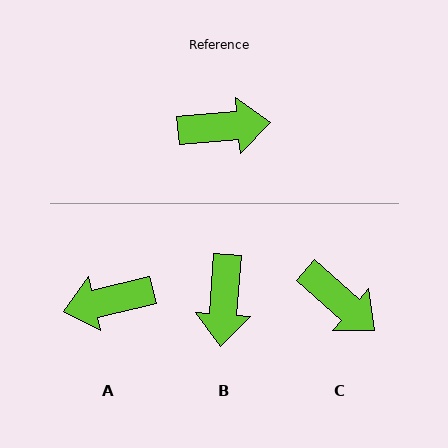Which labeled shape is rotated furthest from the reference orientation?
A, about 171 degrees away.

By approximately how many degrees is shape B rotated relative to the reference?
Approximately 99 degrees clockwise.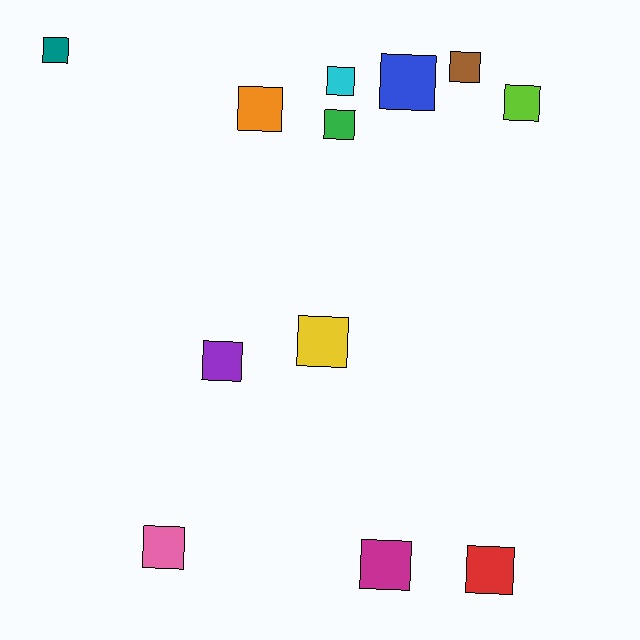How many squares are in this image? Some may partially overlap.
There are 12 squares.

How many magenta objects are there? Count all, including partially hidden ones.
There is 1 magenta object.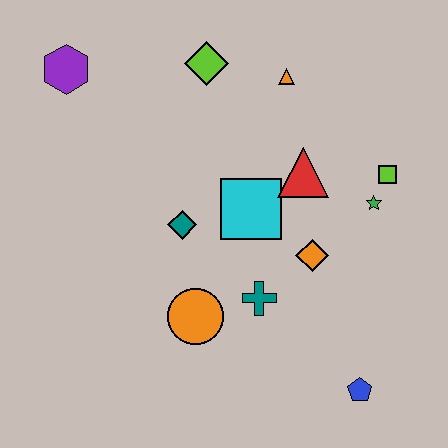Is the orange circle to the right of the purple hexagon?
Yes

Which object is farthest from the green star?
The purple hexagon is farthest from the green star.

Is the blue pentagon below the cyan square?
Yes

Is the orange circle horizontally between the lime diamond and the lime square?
No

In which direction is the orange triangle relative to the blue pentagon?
The orange triangle is above the blue pentagon.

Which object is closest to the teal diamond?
The cyan square is closest to the teal diamond.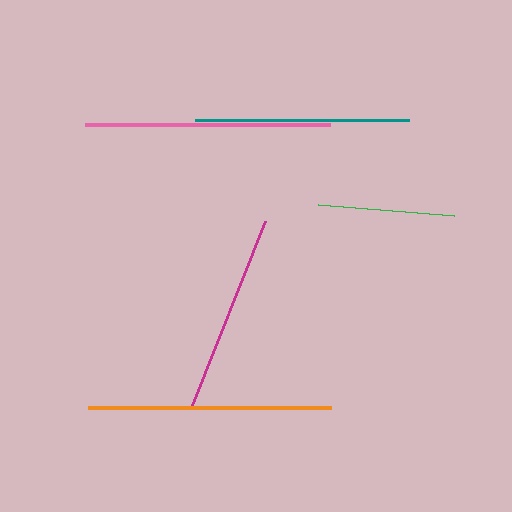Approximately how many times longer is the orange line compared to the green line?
The orange line is approximately 1.8 times the length of the green line.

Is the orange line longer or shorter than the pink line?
The pink line is longer than the orange line.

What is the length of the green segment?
The green segment is approximately 136 pixels long.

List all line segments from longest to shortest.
From longest to shortest: pink, orange, teal, magenta, green.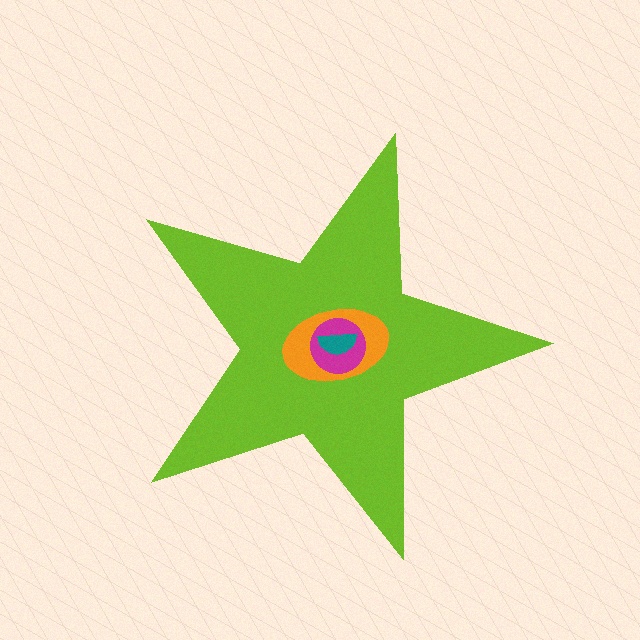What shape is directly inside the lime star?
The orange ellipse.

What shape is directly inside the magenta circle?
The teal semicircle.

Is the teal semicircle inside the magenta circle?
Yes.